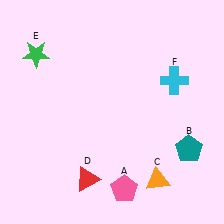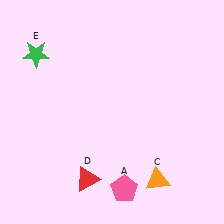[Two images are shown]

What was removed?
The teal pentagon (B), the cyan cross (F) were removed in Image 2.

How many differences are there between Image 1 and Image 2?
There are 2 differences between the two images.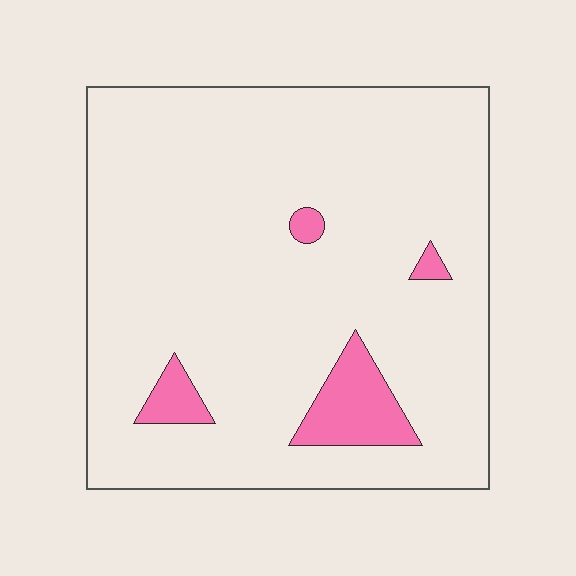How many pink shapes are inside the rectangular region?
4.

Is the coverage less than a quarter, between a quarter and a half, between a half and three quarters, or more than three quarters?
Less than a quarter.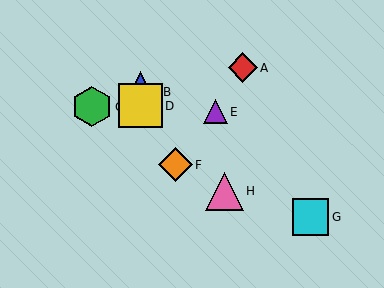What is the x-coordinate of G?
Object G is at x≈311.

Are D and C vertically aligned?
No, D is at x≈140 and C is at x≈92.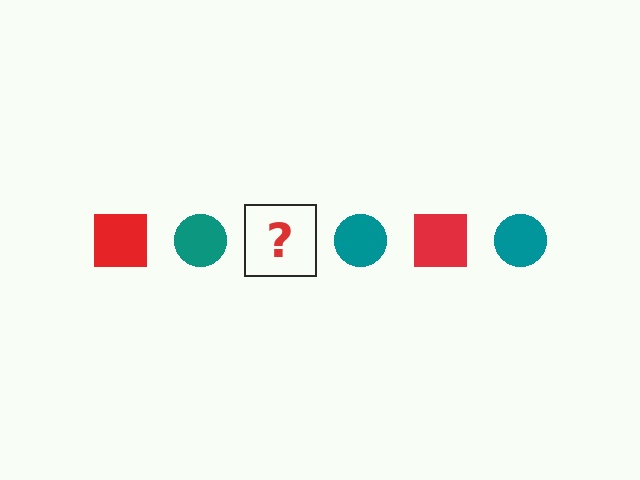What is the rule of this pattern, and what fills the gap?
The rule is that the pattern alternates between red square and teal circle. The gap should be filled with a red square.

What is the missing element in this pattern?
The missing element is a red square.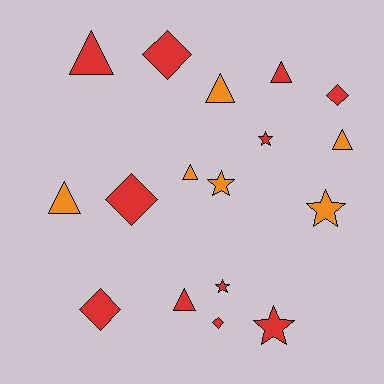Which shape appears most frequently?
Triangle, with 7 objects.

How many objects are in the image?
There are 17 objects.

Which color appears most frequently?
Red, with 11 objects.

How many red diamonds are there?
There are 5 red diamonds.